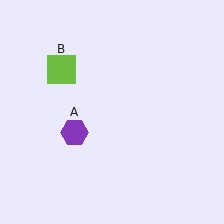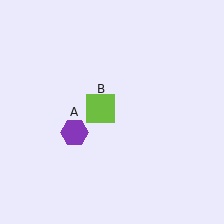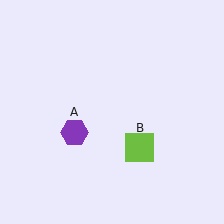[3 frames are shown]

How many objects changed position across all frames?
1 object changed position: lime square (object B).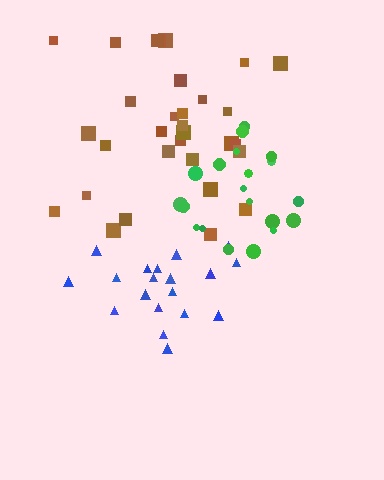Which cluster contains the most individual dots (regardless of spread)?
Brown (33).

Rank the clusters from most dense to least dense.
blue, green, brown.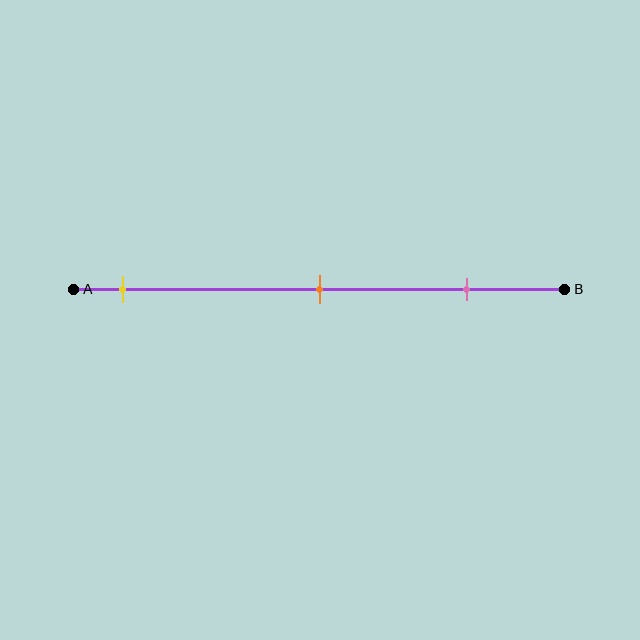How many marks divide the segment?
There are 3 marks dividing the segment.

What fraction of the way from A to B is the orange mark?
The orange mark is approximately 50% (0.5) of the way from A to B.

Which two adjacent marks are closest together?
The orange and pink marks are the closest adjacent pair.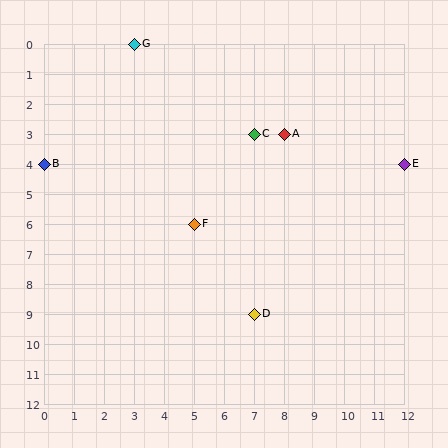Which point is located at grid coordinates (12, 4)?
Point E is at (12, 4).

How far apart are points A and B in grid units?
Points A and B are 8 columns and 1 row apart (about 8.1 grid units diagonally).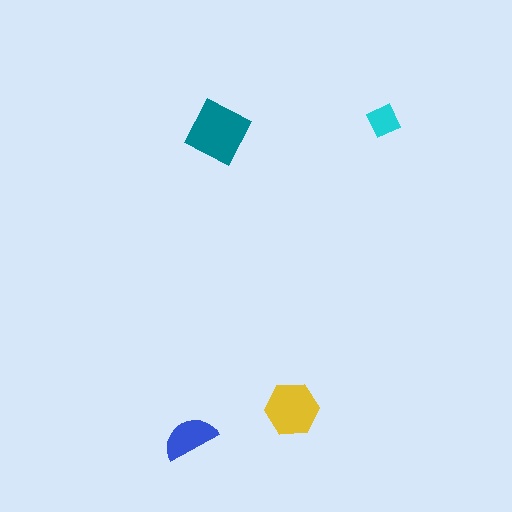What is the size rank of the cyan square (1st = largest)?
4th.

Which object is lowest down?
The blue semicircle is bottommost.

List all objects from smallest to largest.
The cyan square, the blue semicircle, the yellow hexagon, the teal diamond.